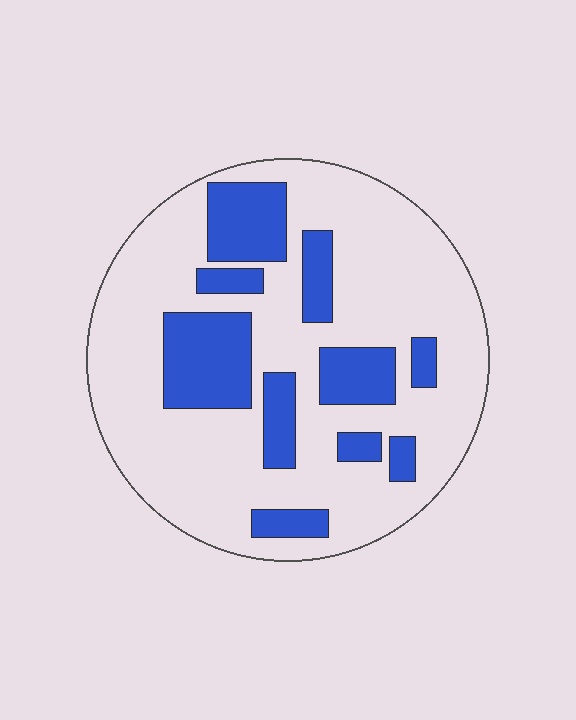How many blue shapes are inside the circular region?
10.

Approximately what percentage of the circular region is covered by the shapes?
Approximately 25%.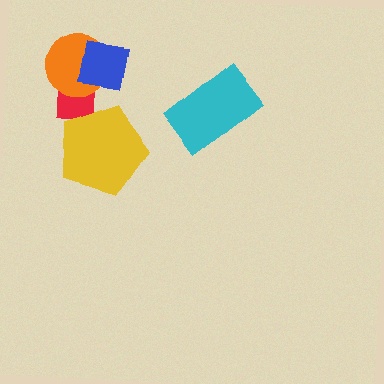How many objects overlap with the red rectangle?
3 objects overlap with the red rectangle.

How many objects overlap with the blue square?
2 objects overlap with the blue square.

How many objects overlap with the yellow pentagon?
1 object overlaps with the yellow pentagon.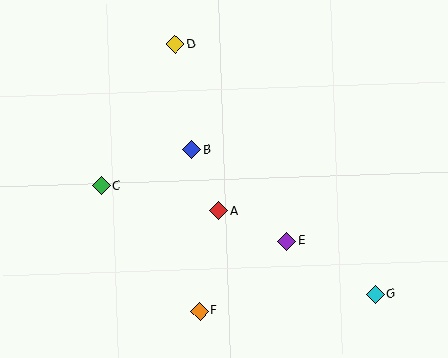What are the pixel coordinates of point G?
Point G is at (375, 294).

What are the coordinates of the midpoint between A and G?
The midpoint between A and G is at (297, 253).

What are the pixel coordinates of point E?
Point E is at (287, 241).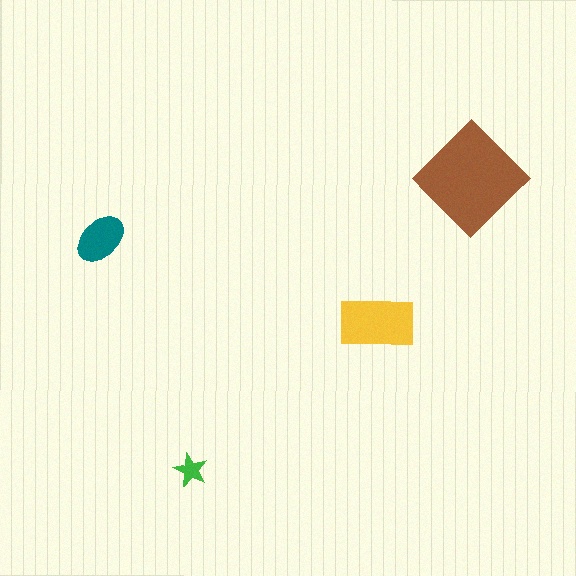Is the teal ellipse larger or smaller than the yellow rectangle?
Smaller.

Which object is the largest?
The brown diamond.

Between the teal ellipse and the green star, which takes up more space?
The teal ellipse.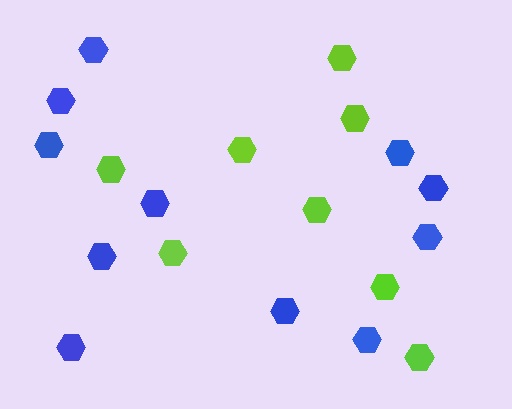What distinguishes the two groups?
There are 2 groups: one group of lime hexagons (8) and one group of blue hexagons (11).